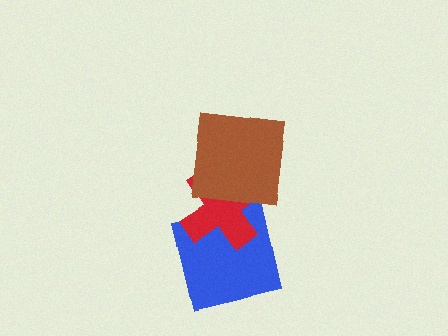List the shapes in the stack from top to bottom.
From top to bottom: the brown square, the red cross, the blue square.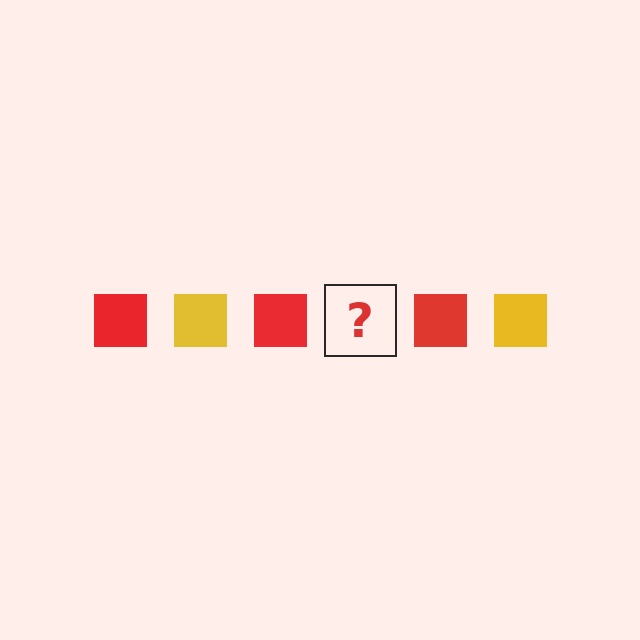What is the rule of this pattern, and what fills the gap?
The rule is that the pattern cycles through red, yellow squares. The gap should be filled with a yellow square.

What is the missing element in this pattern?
The missing element is a yellow square.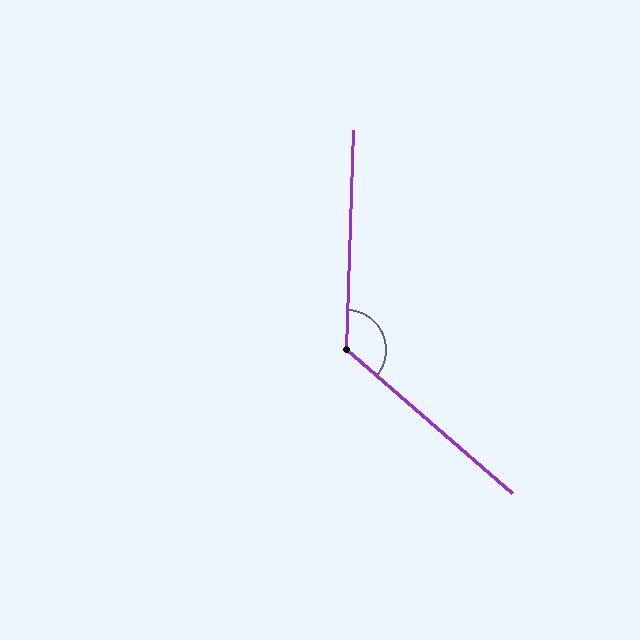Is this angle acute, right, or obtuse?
It is obtuse.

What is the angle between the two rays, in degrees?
Approximately 129 degrees.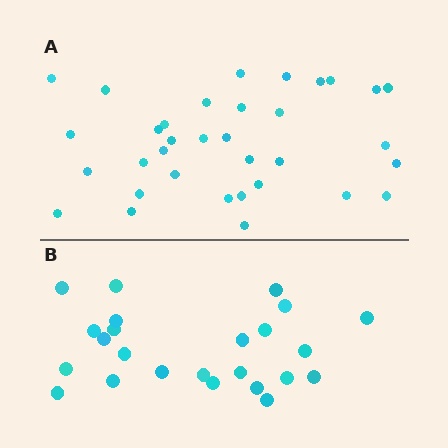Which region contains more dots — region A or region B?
Region A (the top region) has more dots.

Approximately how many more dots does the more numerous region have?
Region A has roughly 10 or so more dots than region B.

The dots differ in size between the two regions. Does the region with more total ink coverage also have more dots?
No. Region B has more total ink coverage because its dots are larger, but region A actually contains more individual dots. Total area can be misleading — the number of items is what matters here.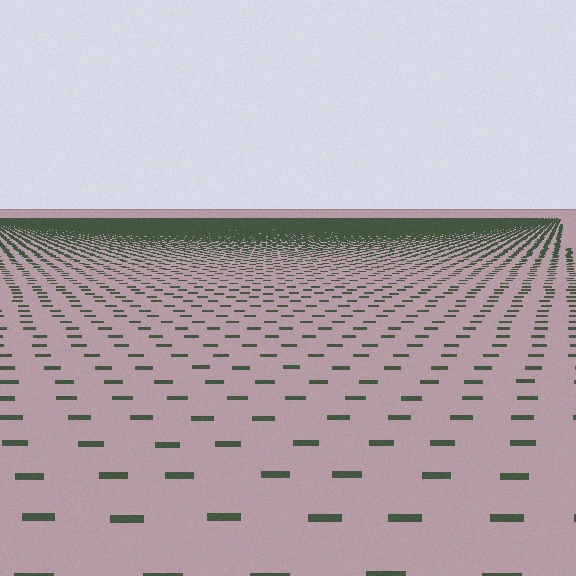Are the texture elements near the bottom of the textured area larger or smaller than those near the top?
Larger. Near the bottom, elements are closer to the viewer and appear at a bigger on-screen size.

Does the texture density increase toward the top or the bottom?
Density increases toward the top.